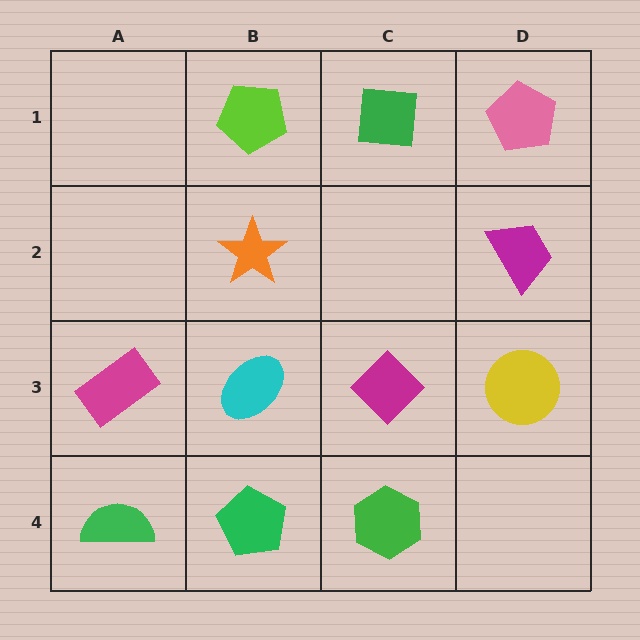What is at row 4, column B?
A green pentagon.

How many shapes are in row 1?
3 shapes.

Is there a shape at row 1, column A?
No, that cell is empty.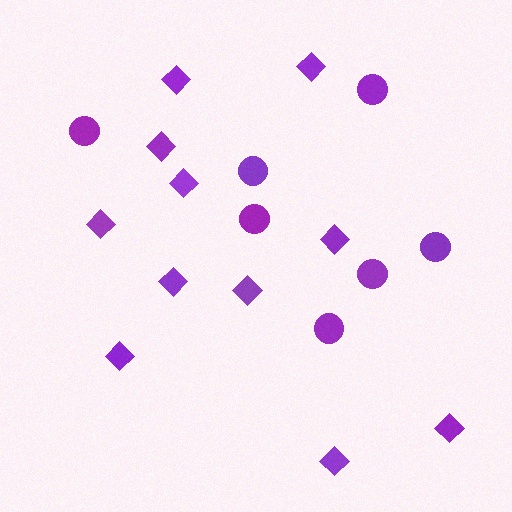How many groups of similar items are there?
There are 2 groups: one group of circles (7) and one group of diamonds (11).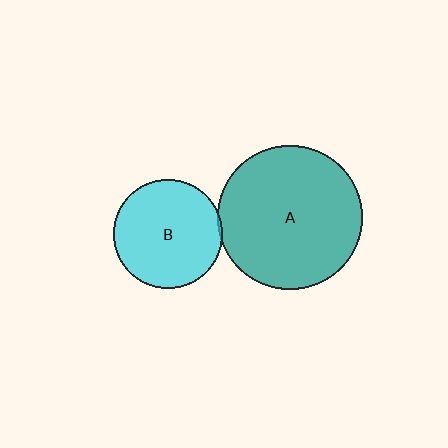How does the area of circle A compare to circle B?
Approximately 1.7 times.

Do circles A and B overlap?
Yes.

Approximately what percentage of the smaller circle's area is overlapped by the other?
Approximately 5%.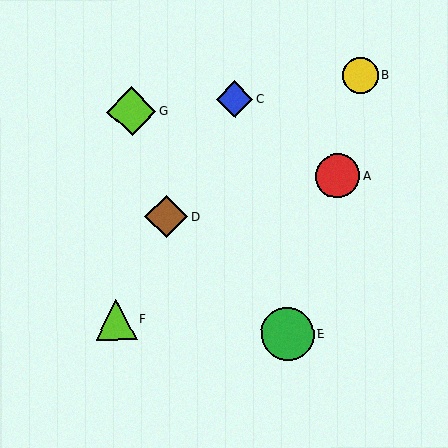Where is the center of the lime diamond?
The center of the lime diamond is at (132, 112).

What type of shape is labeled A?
Shape A is a red circle.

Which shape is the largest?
The green circle (labeled E) is the largest.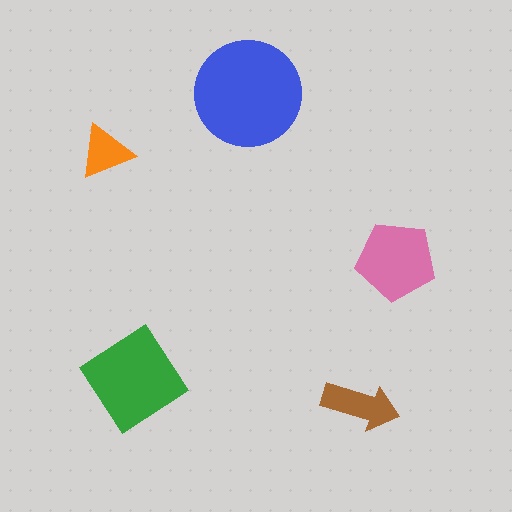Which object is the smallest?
The orange triangle.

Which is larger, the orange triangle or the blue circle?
The blue circle.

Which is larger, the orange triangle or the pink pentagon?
The pink pentagon.